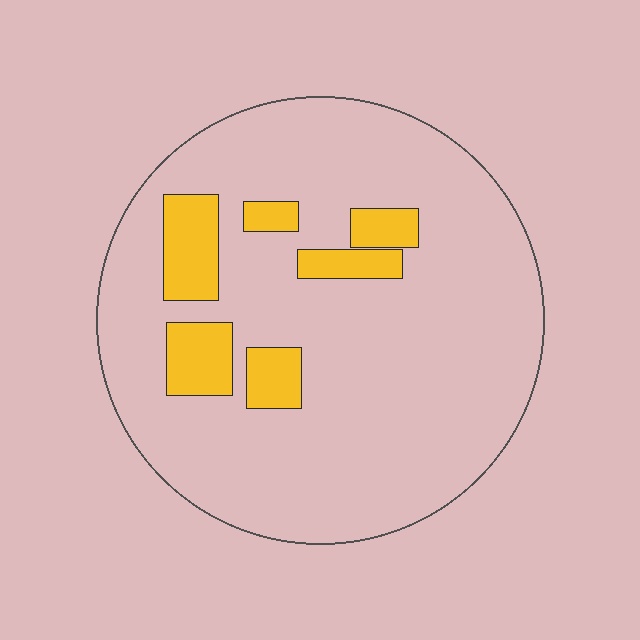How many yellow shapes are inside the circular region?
6.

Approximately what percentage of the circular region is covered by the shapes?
Approximately 15%.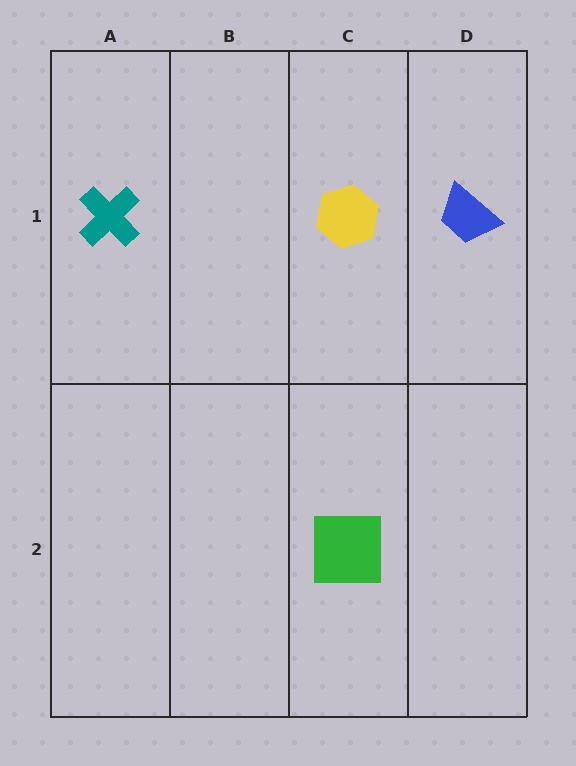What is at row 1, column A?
A teal cross.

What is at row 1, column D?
A blue trapezoid.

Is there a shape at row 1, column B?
No, that cell is empty.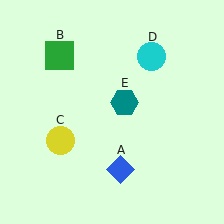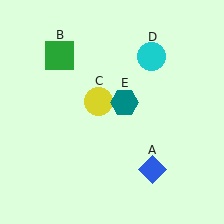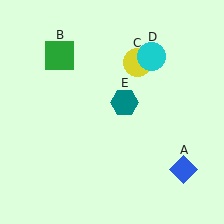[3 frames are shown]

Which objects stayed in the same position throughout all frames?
Green square (object B) and cyan circle (object D) and teal hexagon (object E) remained stationary.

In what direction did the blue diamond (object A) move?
The blue diamond (object A) moved right.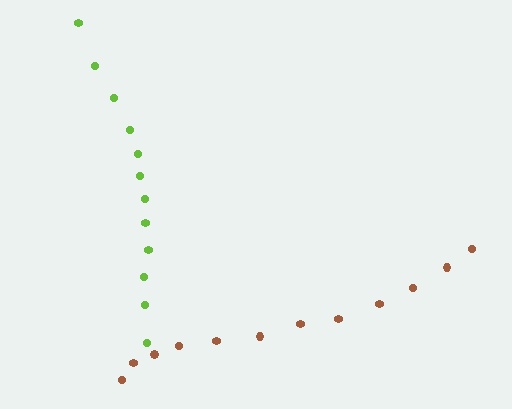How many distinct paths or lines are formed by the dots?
There are 2 distinct paths.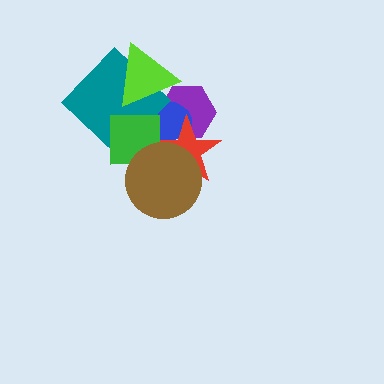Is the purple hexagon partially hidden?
Yes, it is partially covered by another shape.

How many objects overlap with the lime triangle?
4 objects overlap with the lime triangle.